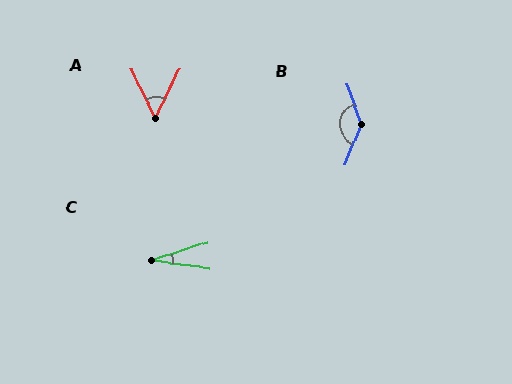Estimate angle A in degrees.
Approximately 51 degrees.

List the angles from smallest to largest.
C (26°), A (51°), B (138°).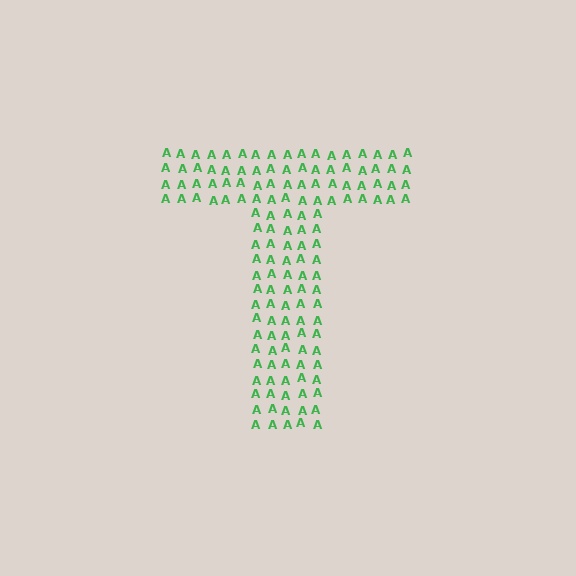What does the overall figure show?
The overall figure shows the letter T.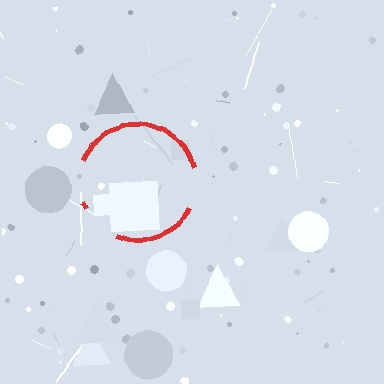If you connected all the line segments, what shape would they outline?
They would outline a circle.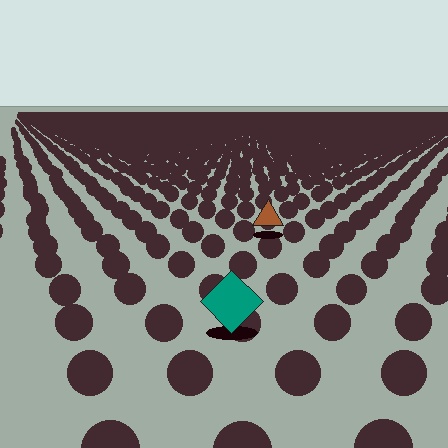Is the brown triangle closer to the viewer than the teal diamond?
No. The teal diamond is closer — you can tell from the texture gradient: the ground texture is coarser near it.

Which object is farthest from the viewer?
The brown triangle is farthest from the viewer. It appears smaller and the ground texture around it is denser.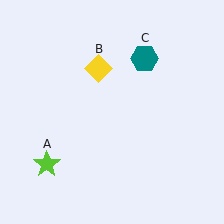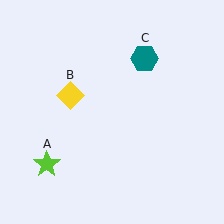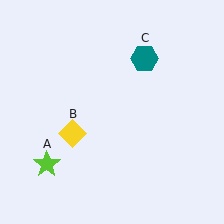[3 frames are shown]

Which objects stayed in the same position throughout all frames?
Lime star (object A) and teal hexagon (object C) remained stationary.